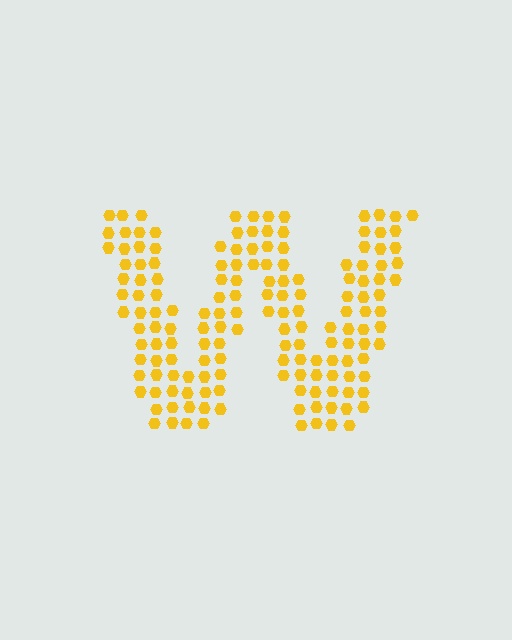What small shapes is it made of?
It is made of small hexagons.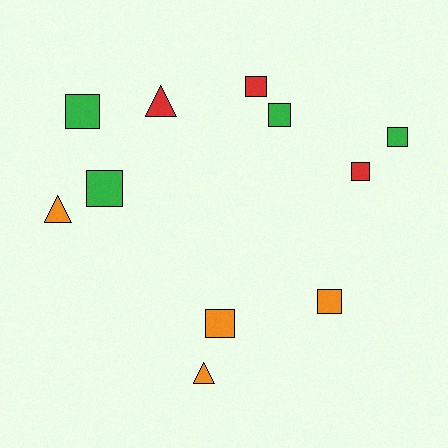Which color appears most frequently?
Green, with 4 objects.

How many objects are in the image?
There are 11 objects.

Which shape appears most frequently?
Square, with 8 objects.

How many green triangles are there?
There are no green triangles.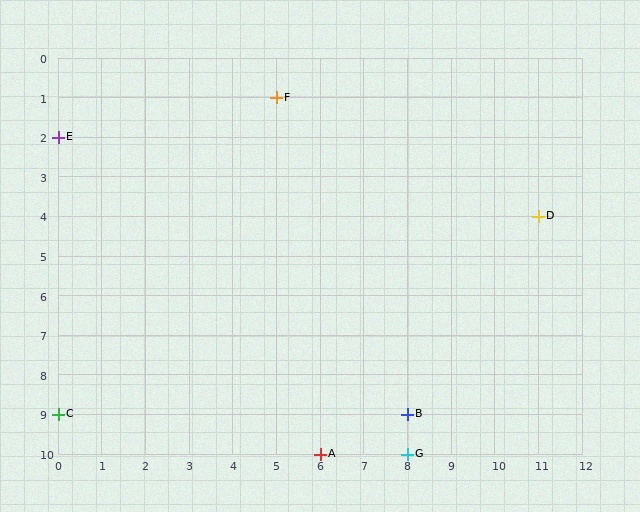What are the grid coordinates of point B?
Point B is at grid coordinates (8, 9).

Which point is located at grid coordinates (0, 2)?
Point E is at (0, 2).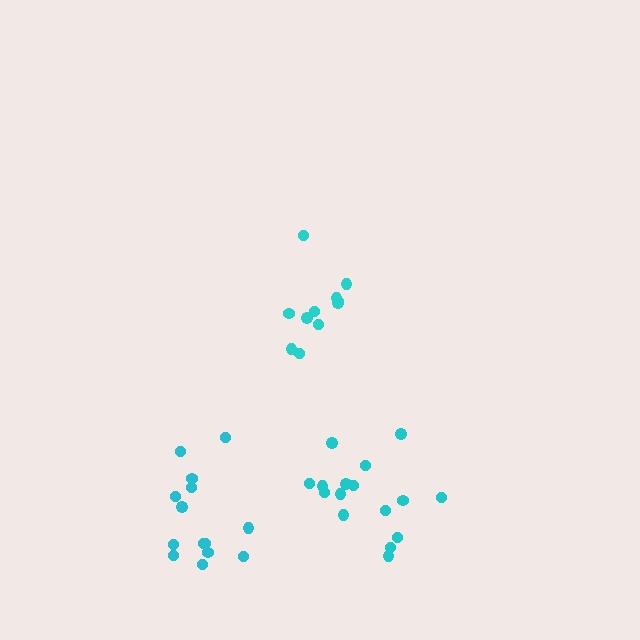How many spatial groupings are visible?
There are 3 spatial groupings.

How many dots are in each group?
Group 1: 16 dots, Group 2: 11 dots, Group 3: 14 dots (41 total).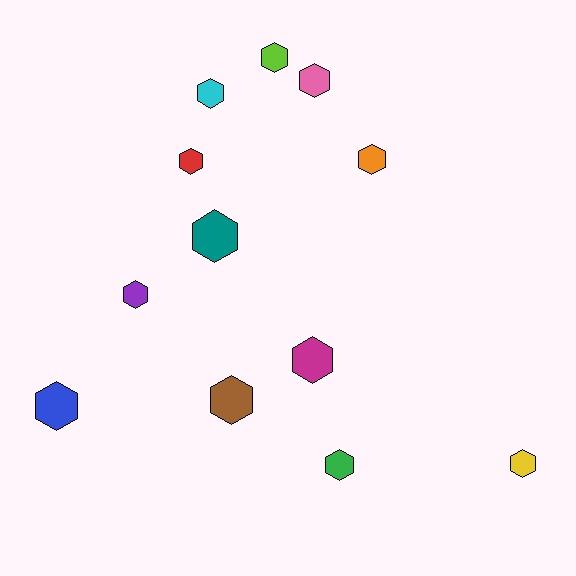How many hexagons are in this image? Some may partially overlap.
There are 12 hexagons.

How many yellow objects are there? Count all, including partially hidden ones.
There is 1 yellow object.